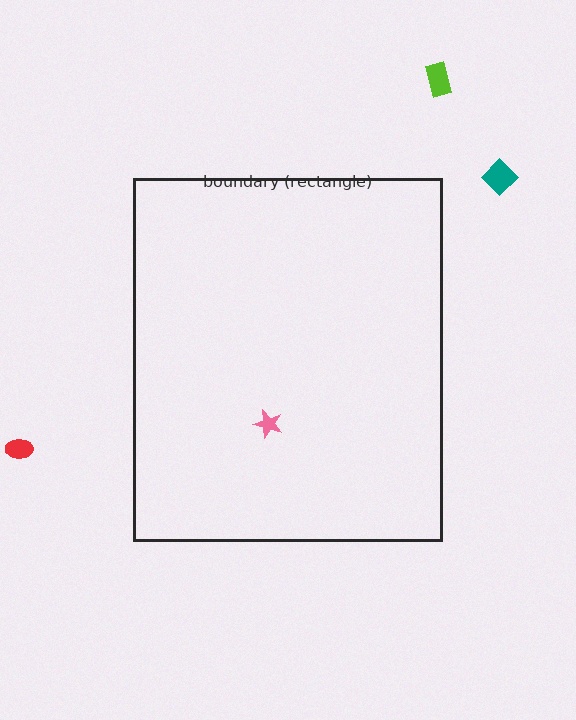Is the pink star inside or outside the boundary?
Inside.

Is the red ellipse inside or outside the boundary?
Outside.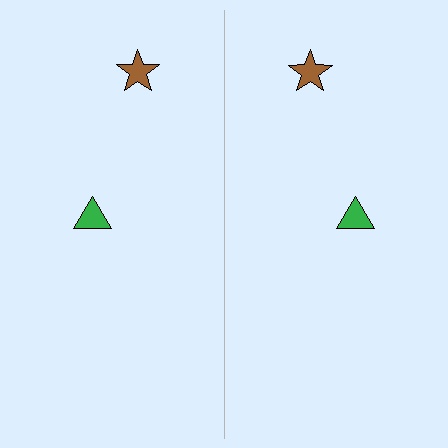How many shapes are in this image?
There are 4 shapes in this image.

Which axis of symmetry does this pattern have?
The pattern has a vertical axis of symmetry running through the center of the image.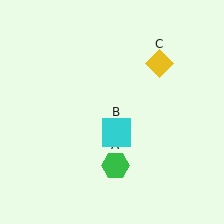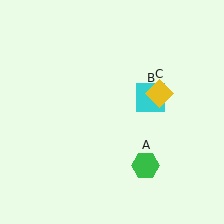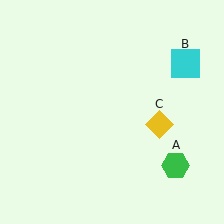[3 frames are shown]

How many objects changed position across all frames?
3 objects changed position: green hexagon (object A), cyan square (object B), yellow diamond (object C).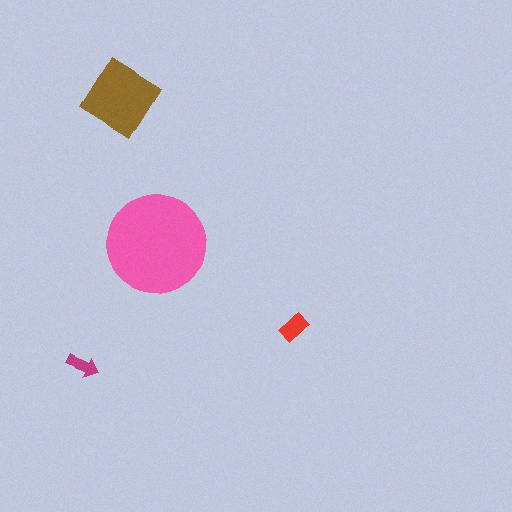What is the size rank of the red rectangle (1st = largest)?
3rd.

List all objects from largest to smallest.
The pink circle, the brown diamond, the red rectangle, the magenta arrow.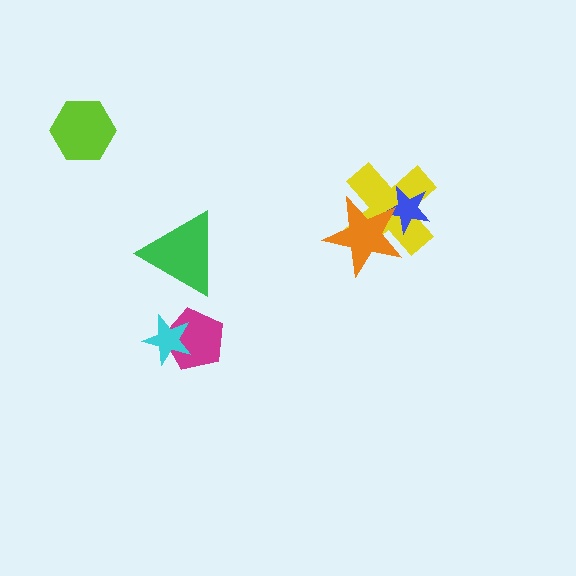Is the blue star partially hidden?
Yes, it is partially covered by another shape.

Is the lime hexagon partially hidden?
No, no other shape covers it.